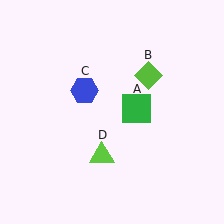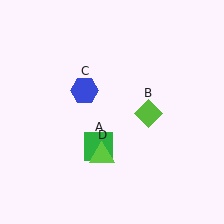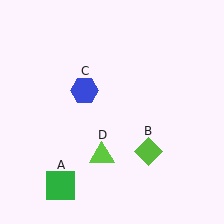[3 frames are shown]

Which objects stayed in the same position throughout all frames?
Blue hexagon (object C) and lime triangle (object D) remained stationary.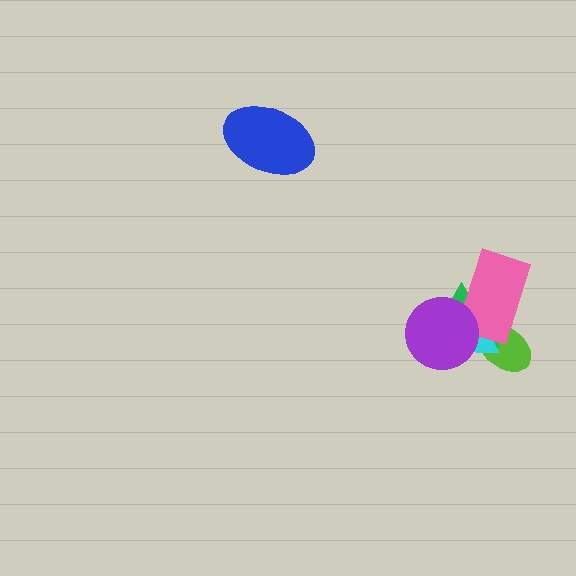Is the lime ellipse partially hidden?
Yes, it is partially covered by another shape.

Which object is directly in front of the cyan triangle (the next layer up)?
The pink rectangle is directly in front of the cyan triangle.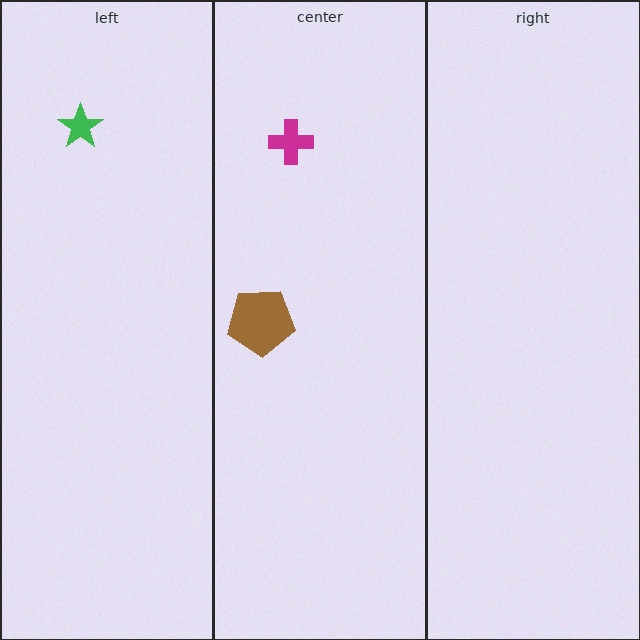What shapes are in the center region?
The brown pentagon, the magenta cross.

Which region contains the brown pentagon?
The center region.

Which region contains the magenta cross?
The center region.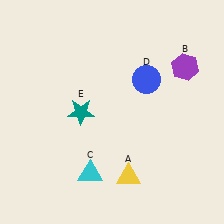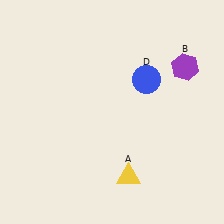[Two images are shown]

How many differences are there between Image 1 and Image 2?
There are 2 differences between the two images.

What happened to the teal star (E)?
The teal star (E) was removed in Image 2. It was in the top-left area of Image 1.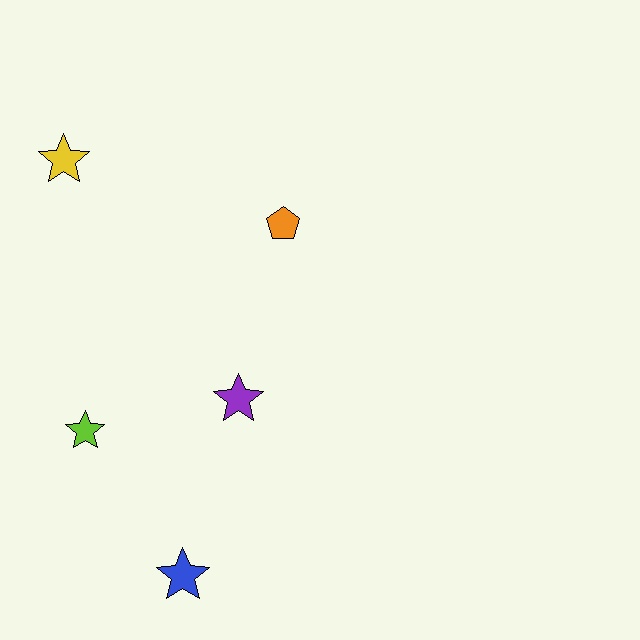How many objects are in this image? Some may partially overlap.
There are 5 objects.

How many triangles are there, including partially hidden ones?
There are no triangles.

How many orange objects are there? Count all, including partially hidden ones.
There is 1 orange object.